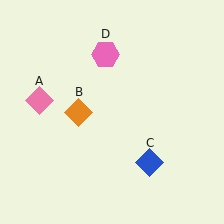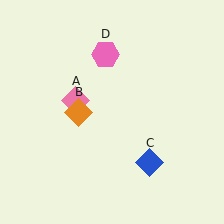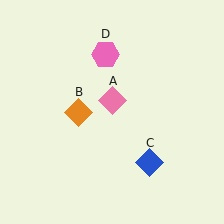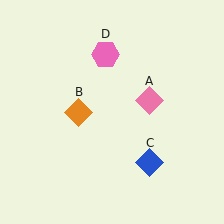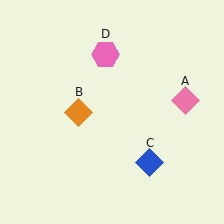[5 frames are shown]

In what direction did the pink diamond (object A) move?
The pink diamond (object A) moved right.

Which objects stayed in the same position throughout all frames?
Orange diamond (object B) and blue diamond (object C) and pink hexagon (object D) remained stationary.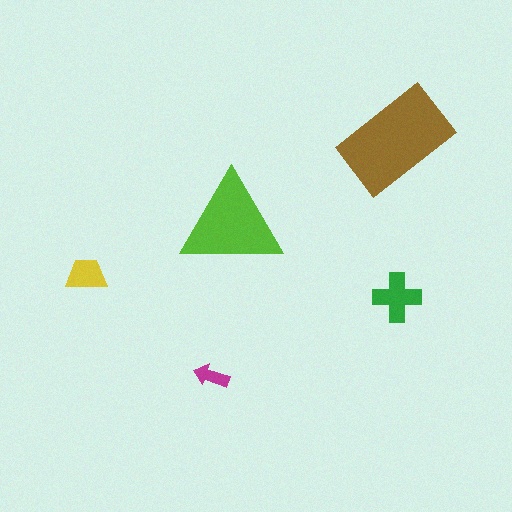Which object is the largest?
The brown rectangle.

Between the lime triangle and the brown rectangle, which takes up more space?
The brown rectangle.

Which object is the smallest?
The magenta arrow.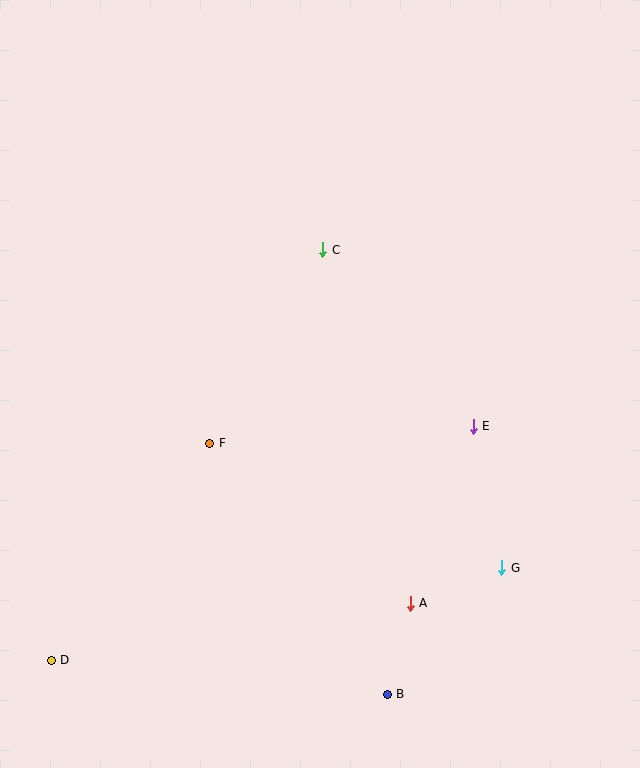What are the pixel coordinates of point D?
Point D is at (51, 660).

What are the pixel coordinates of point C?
Point C is at (323, 250).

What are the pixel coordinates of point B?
Point B is at (387, 694).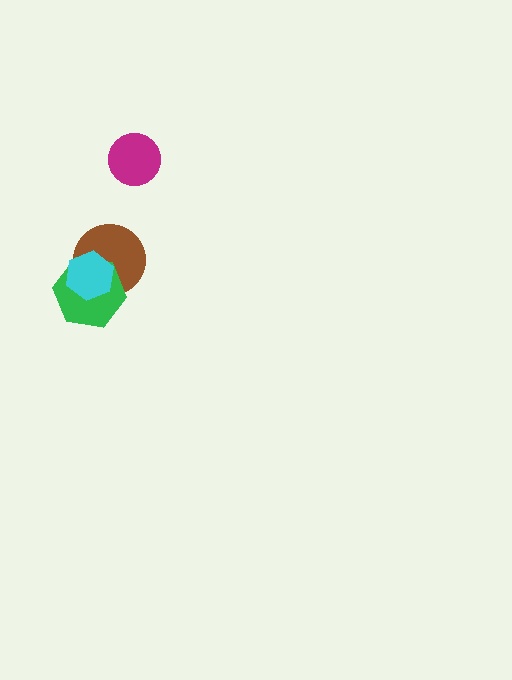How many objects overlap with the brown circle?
2 objects overlap with the brown circle.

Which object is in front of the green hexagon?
The cyan hexagon is in front of the green hexagon.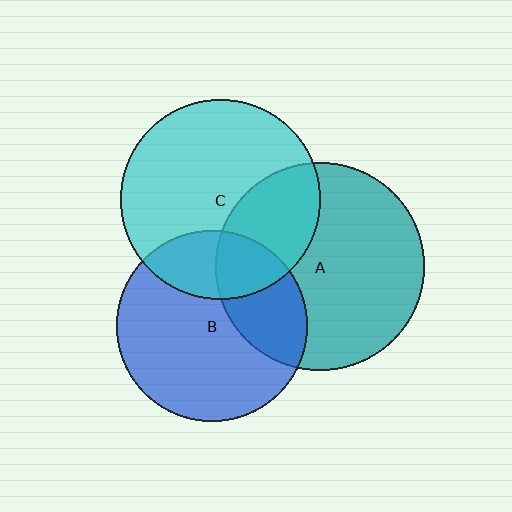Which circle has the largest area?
Circle A (teal).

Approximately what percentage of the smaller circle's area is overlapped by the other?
Approximately 30%.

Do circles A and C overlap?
Yes.